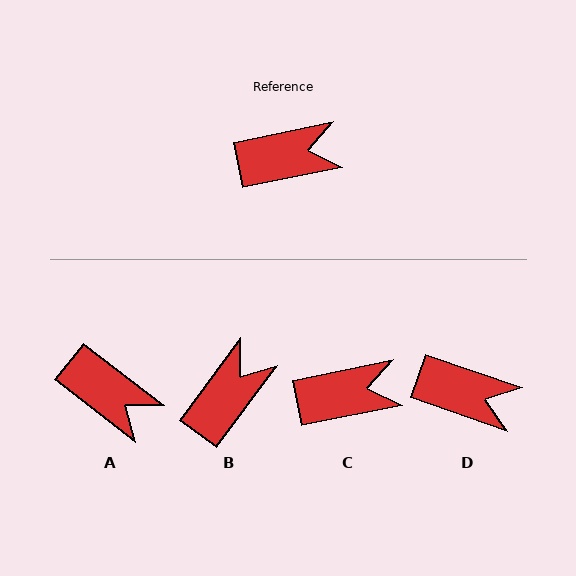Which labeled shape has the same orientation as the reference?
C.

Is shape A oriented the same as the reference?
No, it is off by about 49 degrees.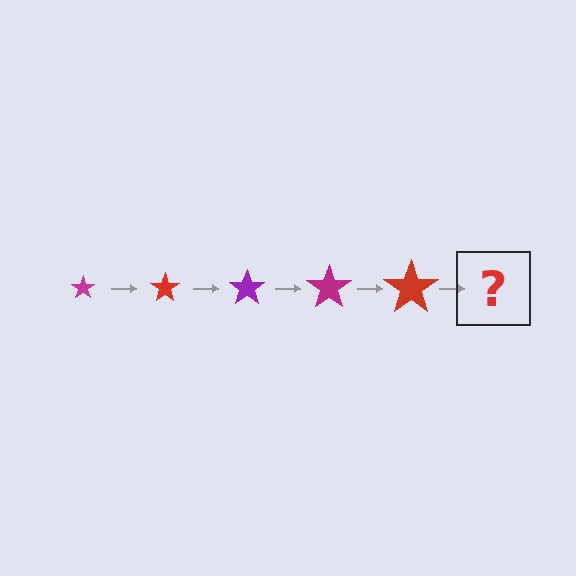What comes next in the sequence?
The next element should be a purple star, larger than the previous one.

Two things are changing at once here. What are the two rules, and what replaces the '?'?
The two rules are that the star grows larger each step and the color cycles through magenta, red, and purple. The '?' should be a purple star, larger than the previous one.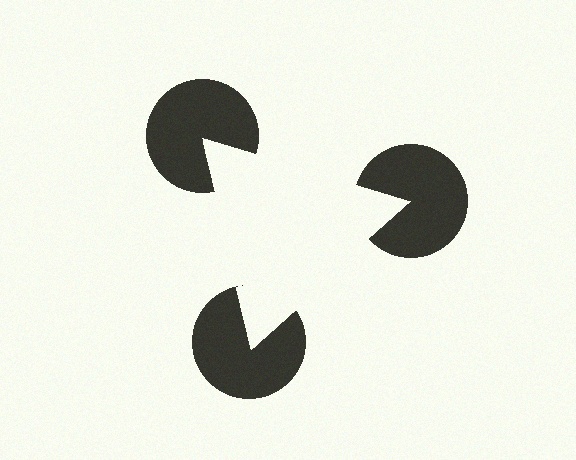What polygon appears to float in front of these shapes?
An illusory triangle — its edges are inferred from the aligned wedge cuts in the pac-man discs, not physically drawn.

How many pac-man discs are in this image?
There are 3 — one at each vertex of the illusory triangle.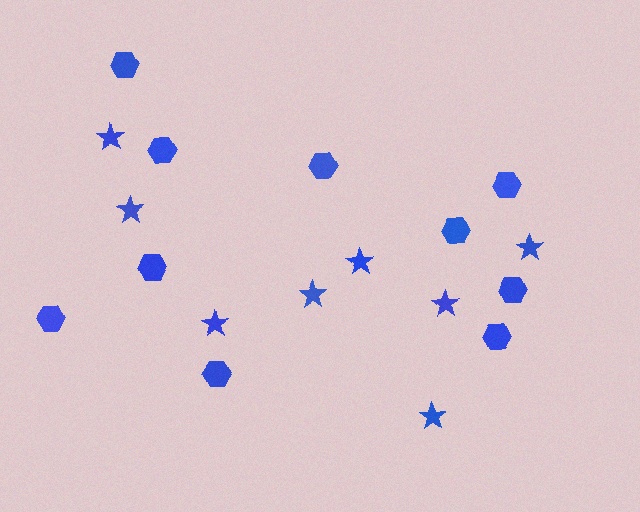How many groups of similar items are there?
There are 2 groups: one group of hexagons (10) and one group of stars (8).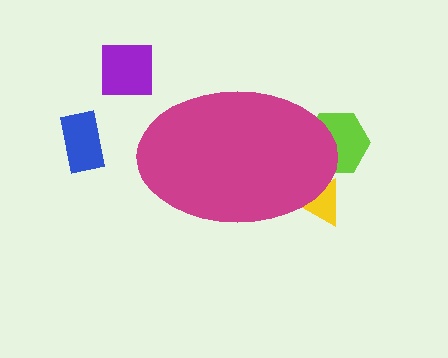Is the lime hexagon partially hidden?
Yes, the lime hexagon is partially hidden behind the magenta ellipse.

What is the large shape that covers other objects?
A magenta ellipse.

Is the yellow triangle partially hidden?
Yes, the yellow triangle is partially hidden behind the magenta ellipse.